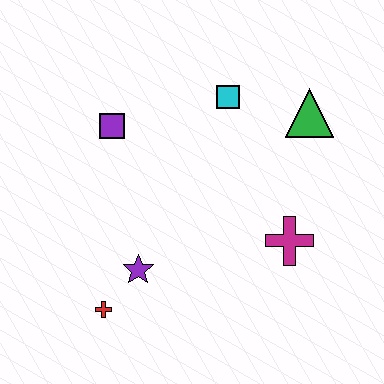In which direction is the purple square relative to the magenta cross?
The purple square is to the left of the magenta cross.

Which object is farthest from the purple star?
The green triangle is farthest from the purple star.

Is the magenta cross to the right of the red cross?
Yes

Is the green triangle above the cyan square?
No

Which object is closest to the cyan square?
The green triangle is closest to the cyan square.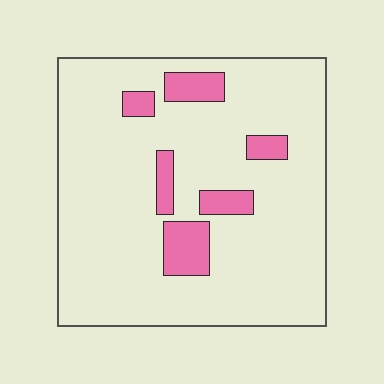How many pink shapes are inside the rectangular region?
6.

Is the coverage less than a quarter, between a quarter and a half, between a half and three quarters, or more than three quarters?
Less than a quarter.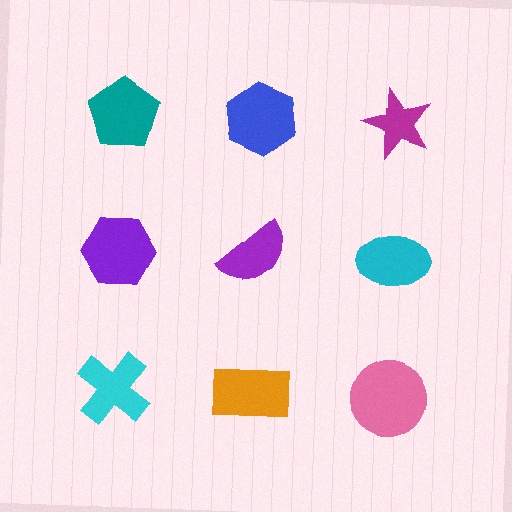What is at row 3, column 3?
A pink circle.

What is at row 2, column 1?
A purple hexagon.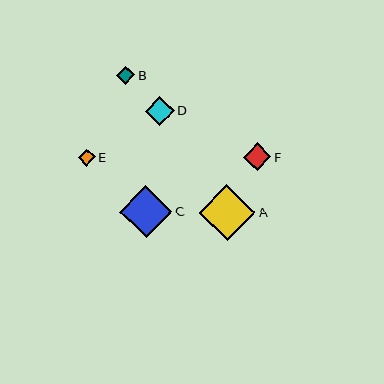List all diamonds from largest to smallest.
From largest to smallest: A, C, D, F, B, E.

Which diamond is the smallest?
Diamond E is the smallest with a size of approximately 17 pixels.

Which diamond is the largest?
Diamond A is the largest with a size of approximately 56 pixels.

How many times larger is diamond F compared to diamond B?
Diamond F is approximately 1.5 times the size of diamond B.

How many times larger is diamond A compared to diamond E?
Diamond A is approximately 3.3 times the size of diamond E.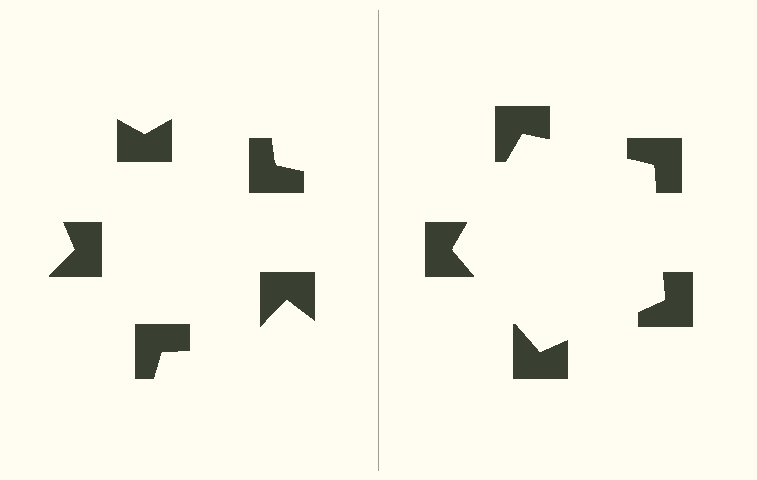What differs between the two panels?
The notched squares are positioned identically on both sides; only the wedge orientations differ. On the right they align to a pentagon; on the left they are misaligned.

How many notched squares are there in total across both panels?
10 — 5 on each side.